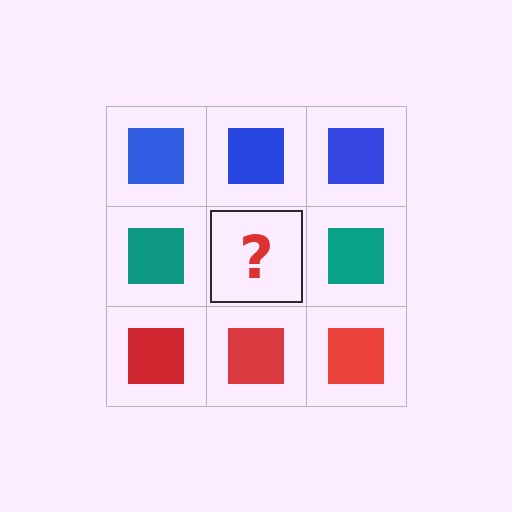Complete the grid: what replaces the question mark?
The question mark should be replaced with a teal square.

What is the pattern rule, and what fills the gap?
The rule is that each row has a consistent color. The gap should be filled with a teal square.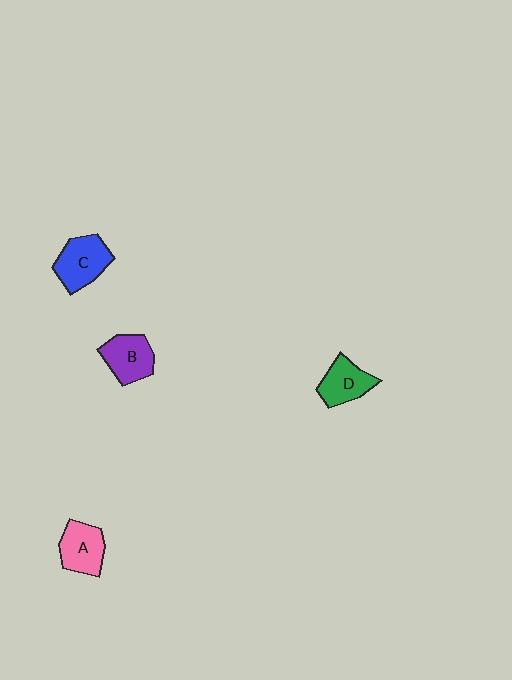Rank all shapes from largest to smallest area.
From largest to smallest: C (blue), B (purple), A (pink), D (green).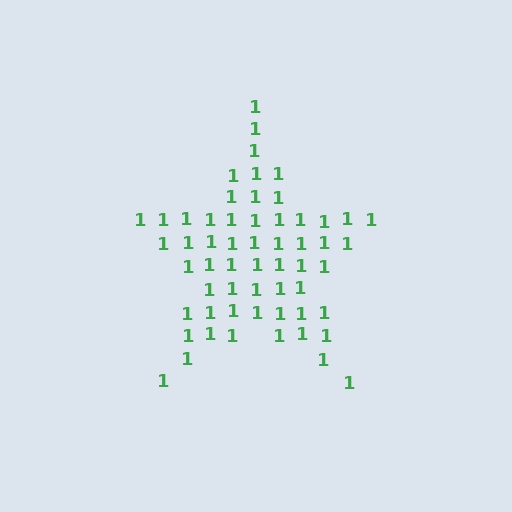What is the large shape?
The large shape is a star.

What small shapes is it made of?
It is made of small digit 1's.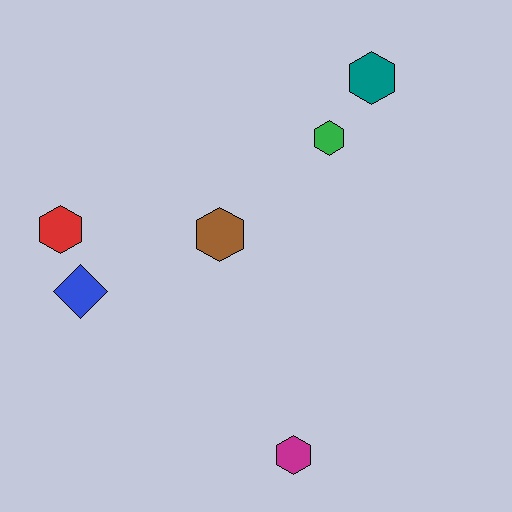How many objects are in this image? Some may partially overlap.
There are 6 objects.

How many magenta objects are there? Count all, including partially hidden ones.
There is 1 magenta object.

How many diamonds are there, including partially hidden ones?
There is 1 diamond.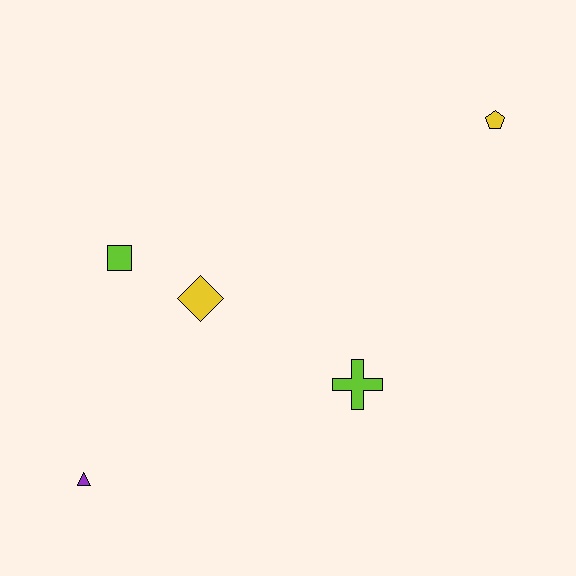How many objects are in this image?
There are 5 objects.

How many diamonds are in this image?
There is 1 diamond.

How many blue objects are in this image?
There are no blue objects.